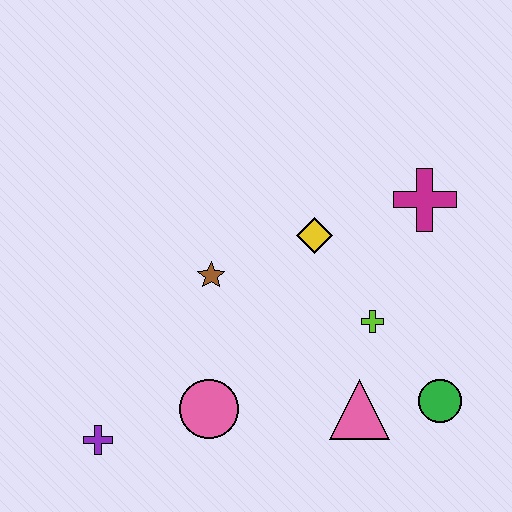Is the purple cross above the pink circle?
No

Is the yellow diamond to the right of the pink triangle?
No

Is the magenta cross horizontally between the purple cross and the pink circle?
No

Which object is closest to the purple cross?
The pink circle is closest to the purple cross.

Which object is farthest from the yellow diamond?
The purple cross is farthest from the yellow diamond.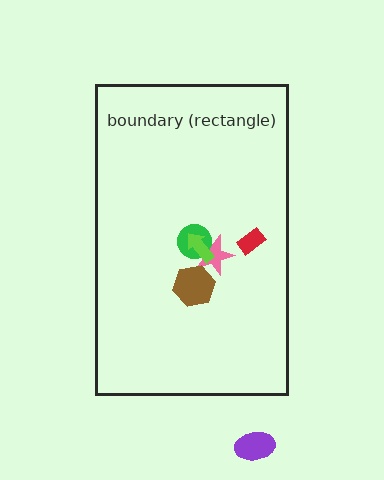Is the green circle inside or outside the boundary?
Inside.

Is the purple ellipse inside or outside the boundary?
Outside.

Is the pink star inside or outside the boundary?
Inside.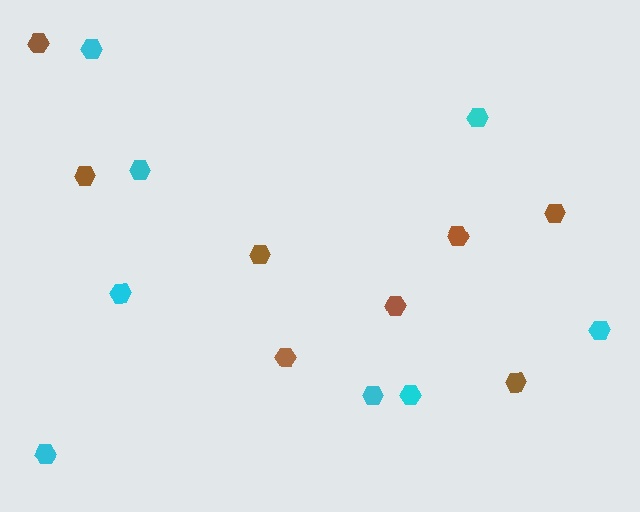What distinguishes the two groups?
There are 2 groups: one group of cyan hexagons (8) and one group of brown hexagons (8).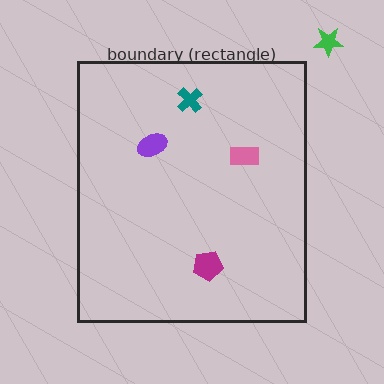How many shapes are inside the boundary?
4 inside, 1 outside.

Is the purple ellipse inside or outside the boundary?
Inside.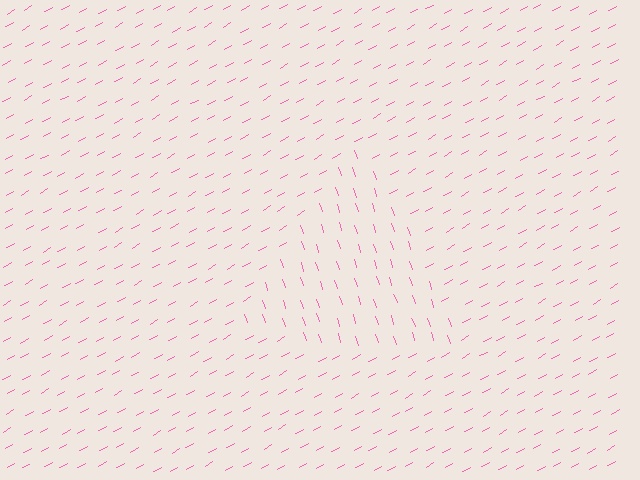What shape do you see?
I see a triangle.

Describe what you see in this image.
The image is filled with small pink line segments. A triangle region in the image has lines oriented differently from the surrounding lines, creating a visible texture boundary.